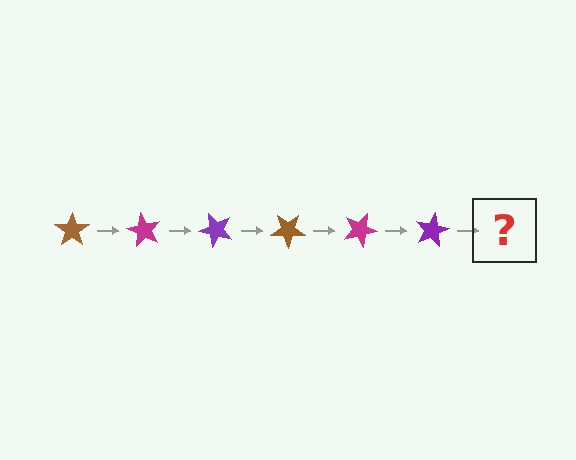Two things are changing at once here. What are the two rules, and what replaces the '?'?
The two rules are that it rotates 60 degrees each step and the color cycles through brown, magenta, and purple. The '?' should be a brown star, rotated 360 degrees from the start.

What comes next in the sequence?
The next element should be a brown star, rotated 360 degrees from the start.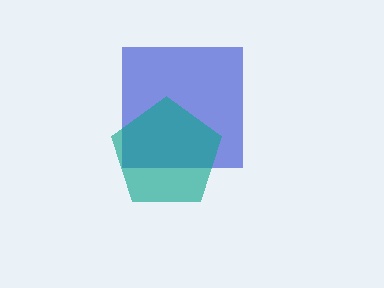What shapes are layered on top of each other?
The layered shapes are: a blue square, a teal pentagon.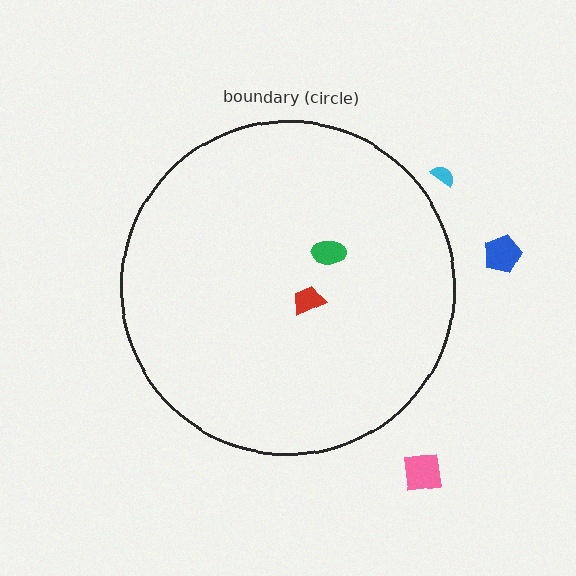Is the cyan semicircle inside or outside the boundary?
Outside.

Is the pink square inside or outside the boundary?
Outside.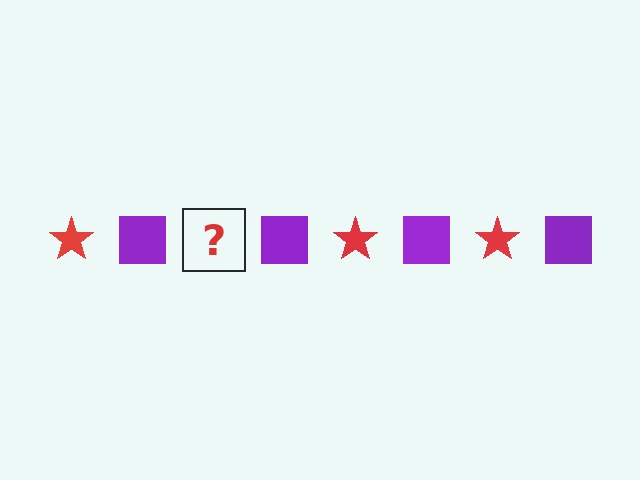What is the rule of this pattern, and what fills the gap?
The rule is that the pattern alternates between red star and purple square. The gap should be filled with a red star.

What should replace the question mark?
The question mark should be replaced with a red star.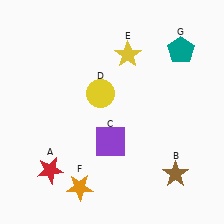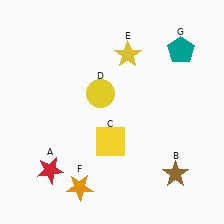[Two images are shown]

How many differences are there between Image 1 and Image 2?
There is 1 difference between the two images.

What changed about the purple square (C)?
In Image 1, C is purple. In Image 2, it changed to yellow.